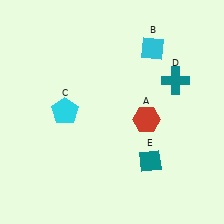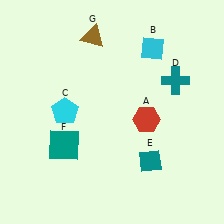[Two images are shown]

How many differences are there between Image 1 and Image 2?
There are 2 differences between the two images.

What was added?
A teal square (F), a brown triangle (G) were added in Image 2.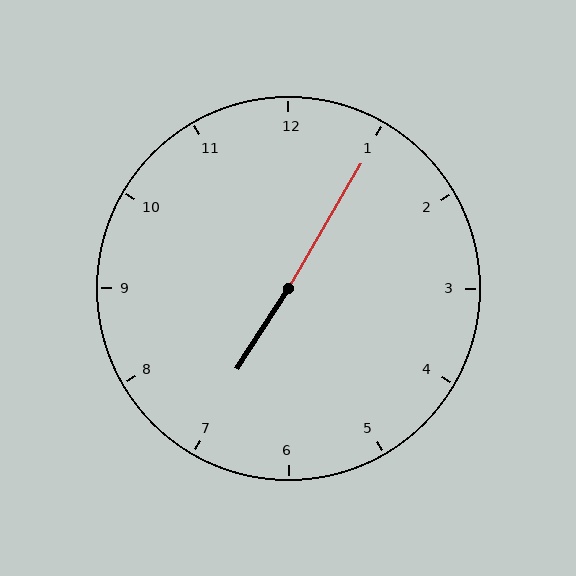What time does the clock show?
7:05.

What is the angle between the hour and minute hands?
Approximately 178 degrees.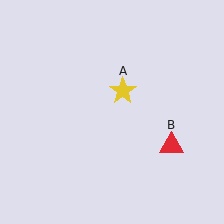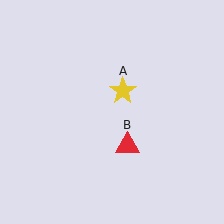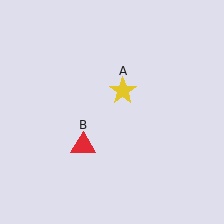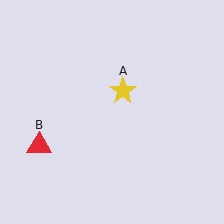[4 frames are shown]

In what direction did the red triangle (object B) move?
The red triangle (object B) moved left.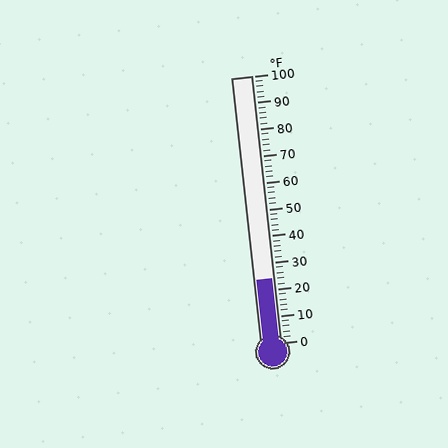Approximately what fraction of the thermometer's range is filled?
The thermometer is filled to approximately 25% of its range.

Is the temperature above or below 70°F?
The temperature is below 70°F.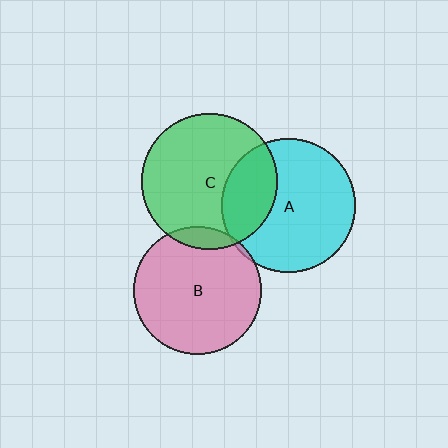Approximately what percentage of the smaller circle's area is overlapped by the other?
Approximately 5%.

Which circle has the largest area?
Circle C (green).